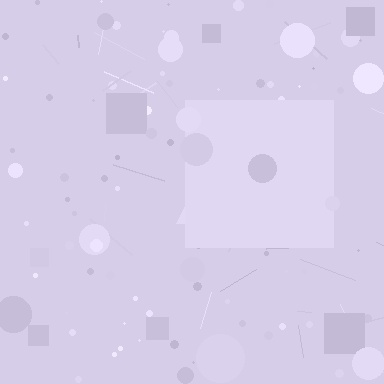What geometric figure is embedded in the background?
A square is embedded in the background.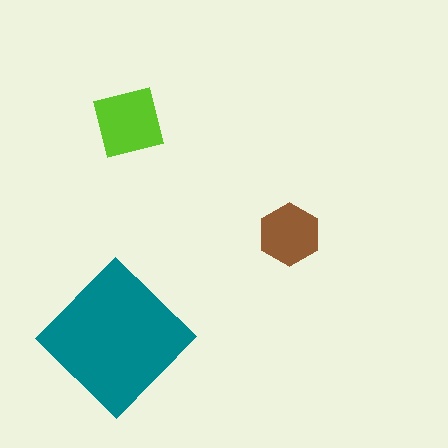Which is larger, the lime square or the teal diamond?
The teal diamond.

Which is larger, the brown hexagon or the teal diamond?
The teal diamond.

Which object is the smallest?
The brown hexagon.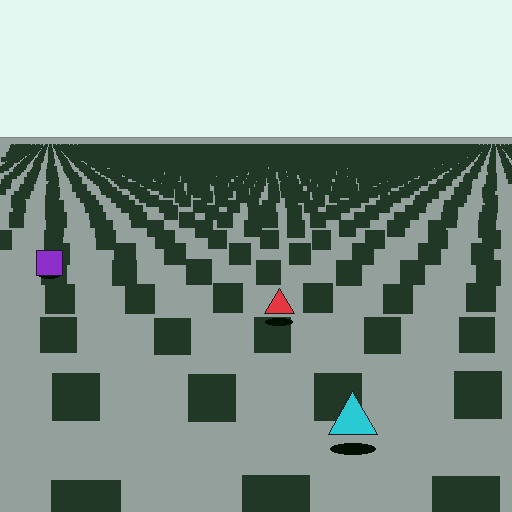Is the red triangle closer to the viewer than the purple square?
Yes. The red triangle is closer — you can tell from the texture gradient: the ground texture is coarser near it.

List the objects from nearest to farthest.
From nearest to farthest: the cyan triangle, the red triangle, the purple square.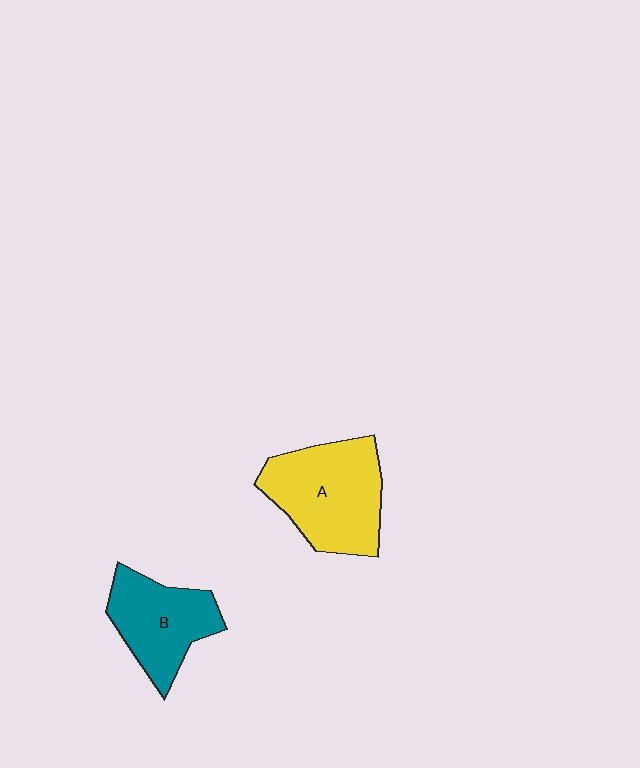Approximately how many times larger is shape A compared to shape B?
Approximately 1.3 times.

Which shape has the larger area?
Shape A (yellow).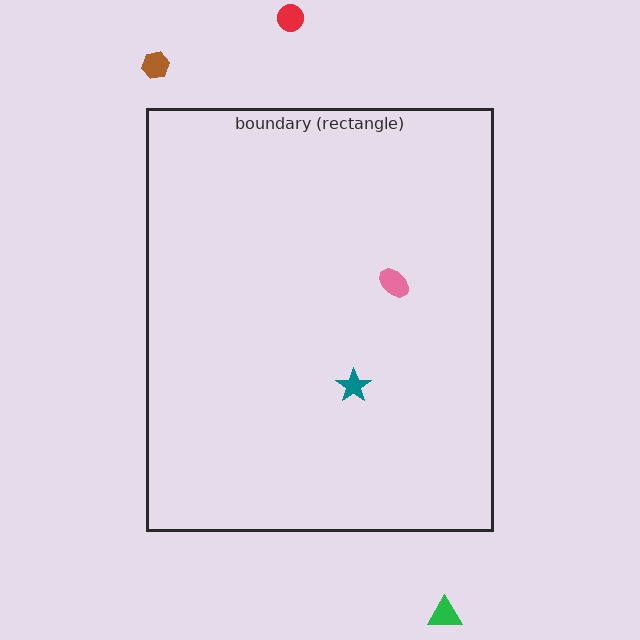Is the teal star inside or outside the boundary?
Inside.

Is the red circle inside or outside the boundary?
Outside.